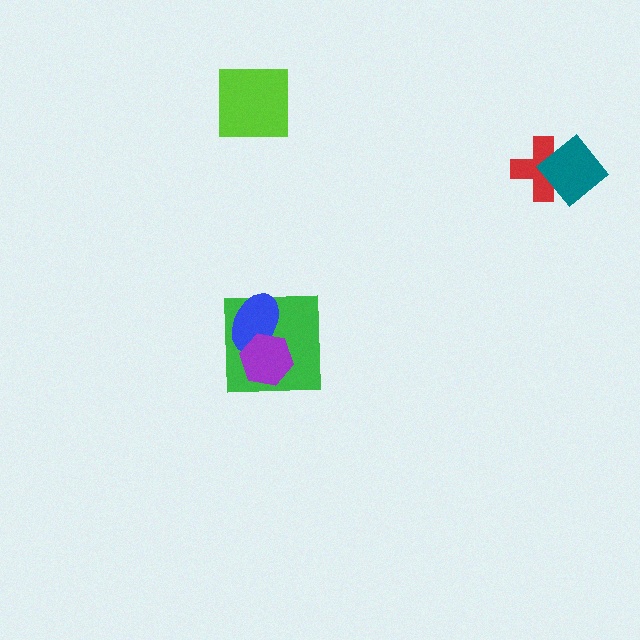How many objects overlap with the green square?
2 objects overlap with the green square.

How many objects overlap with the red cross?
1 object overlaps with the red cross.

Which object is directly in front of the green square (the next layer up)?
The blue ellipse is directly in front of the green square.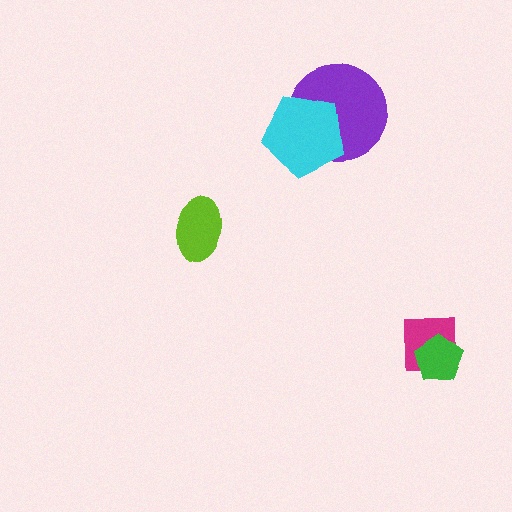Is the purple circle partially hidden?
Yes, it is partially covered by another shape.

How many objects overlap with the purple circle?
1 object overlaps with the purple circle.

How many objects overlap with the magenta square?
1 object overlaps with the magenta square.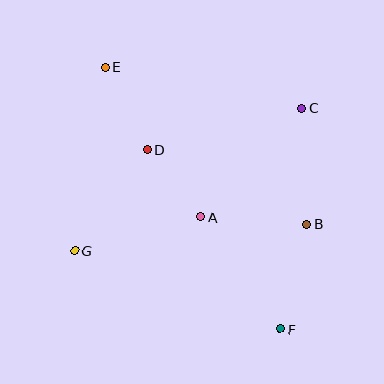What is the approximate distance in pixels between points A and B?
The distance between A and B is approximately 106 pixels.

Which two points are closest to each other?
Points A and D are closest to each other.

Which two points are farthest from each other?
Points E and F are farthest from each other.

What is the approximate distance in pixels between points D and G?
The distance between D and G is approximately 124 pixels.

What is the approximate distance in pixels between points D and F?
The distance between D and F is approximately 223 pixels.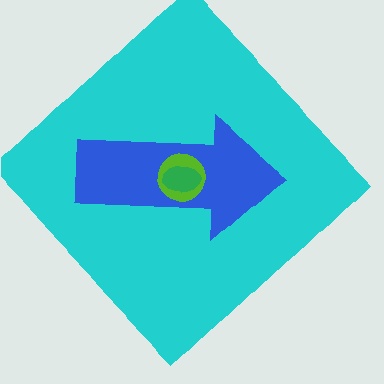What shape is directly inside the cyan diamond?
The blue arrow.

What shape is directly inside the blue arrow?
The lime circle.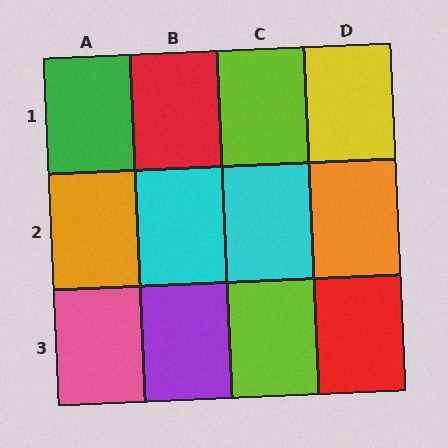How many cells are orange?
2 cells are orange.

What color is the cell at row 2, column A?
Orange.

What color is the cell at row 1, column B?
Red.